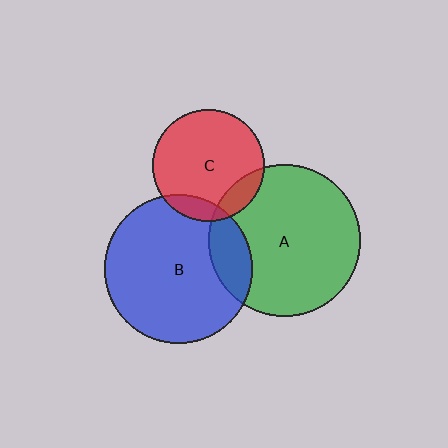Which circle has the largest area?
Circle A (green).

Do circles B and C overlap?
Yes.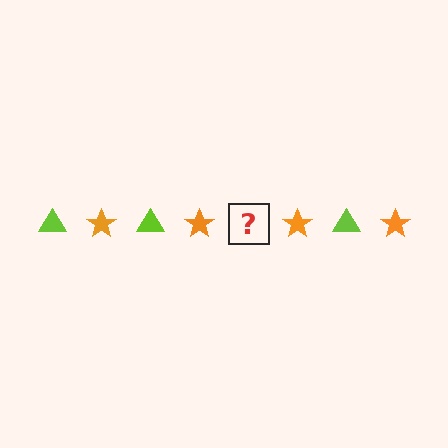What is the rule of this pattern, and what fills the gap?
The rule is that the pattern alternates between lime triangle and orange star. The gap should be filled with a lime triangle.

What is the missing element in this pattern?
The missing element is a lime triangle.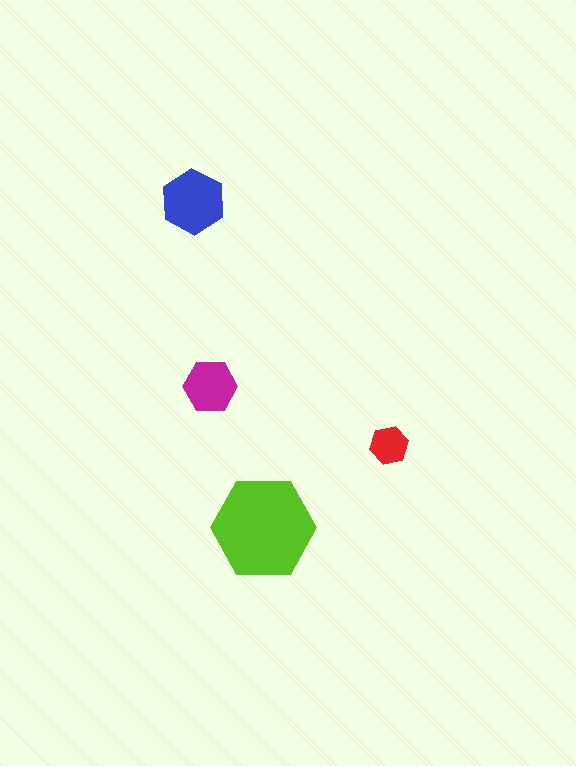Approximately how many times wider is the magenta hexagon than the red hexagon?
About 1.5 times wider.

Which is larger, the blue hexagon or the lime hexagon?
The lime one.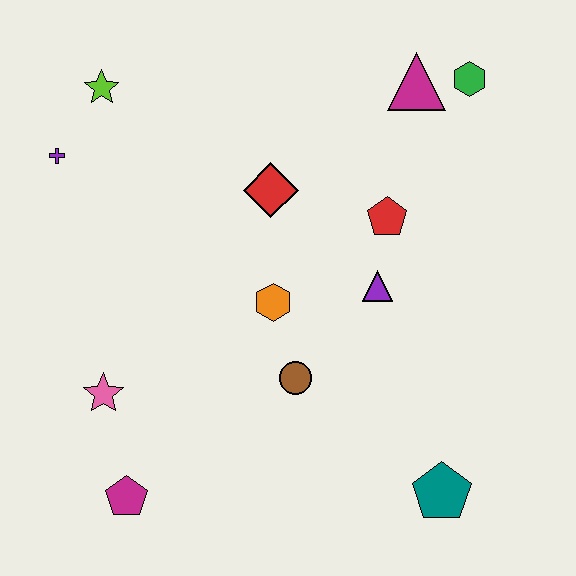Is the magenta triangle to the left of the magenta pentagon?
No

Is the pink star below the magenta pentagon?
No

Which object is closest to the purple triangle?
The red pentagon is closest to the purple triangle.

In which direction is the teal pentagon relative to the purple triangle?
The teal pentagon is below the purple triangle.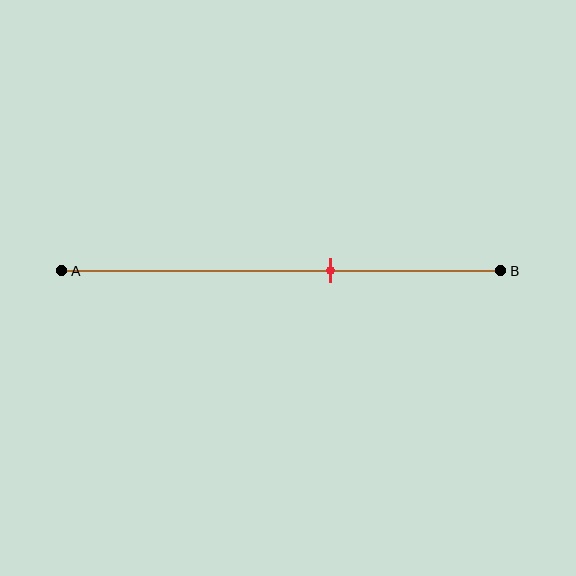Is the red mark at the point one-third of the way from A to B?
No, the mark is at about 60% from A, not at the 33% one-third point.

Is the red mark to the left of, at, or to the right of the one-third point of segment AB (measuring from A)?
The red mark is to the right of the one-third point of segment AB.